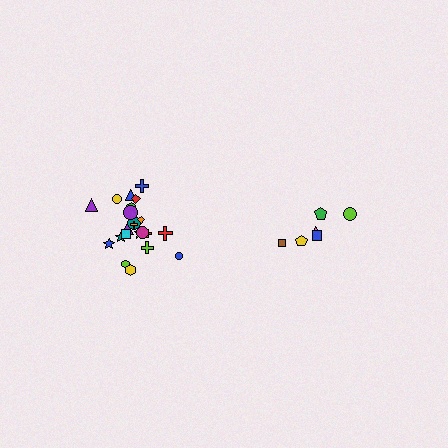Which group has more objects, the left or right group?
The left group.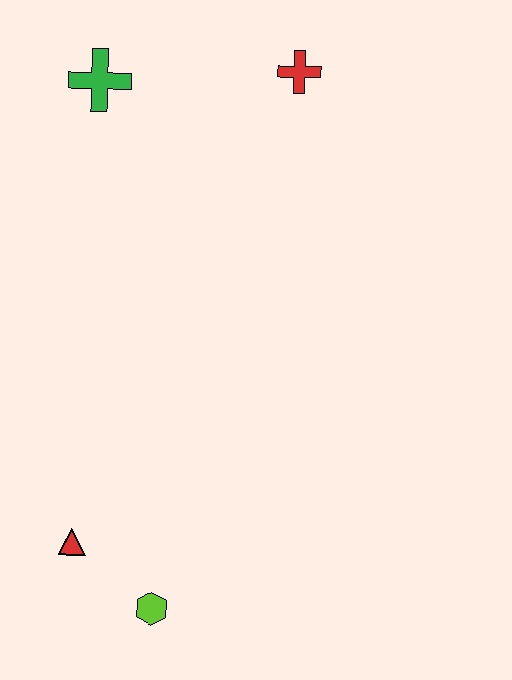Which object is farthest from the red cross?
The lime hexagon is farthest from the red cross.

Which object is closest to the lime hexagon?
The red triangle is closest to the lime hexagon.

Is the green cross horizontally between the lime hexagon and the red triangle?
Yes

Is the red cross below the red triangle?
No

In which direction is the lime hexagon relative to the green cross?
The lime hexagon is below the green cross.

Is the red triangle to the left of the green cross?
Yes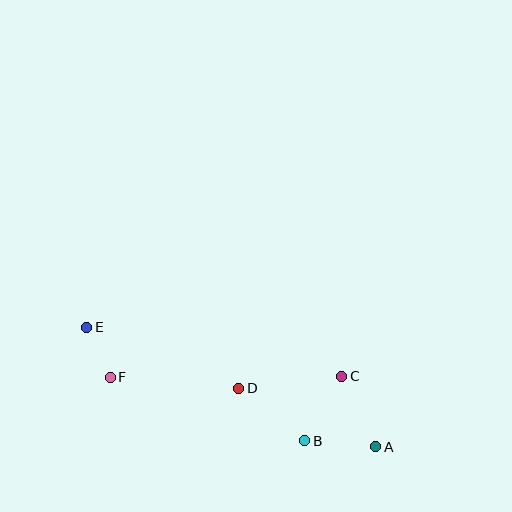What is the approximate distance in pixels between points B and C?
The distance between B and C is approximately 74 pixels.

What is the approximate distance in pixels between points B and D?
The distance between B and D is approximately 84 pixels.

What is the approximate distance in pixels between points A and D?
The distance between A and D is approximately 149 pixels.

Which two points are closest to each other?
Points E and F are closest to each other.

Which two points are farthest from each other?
Points A and E are farthest from each other.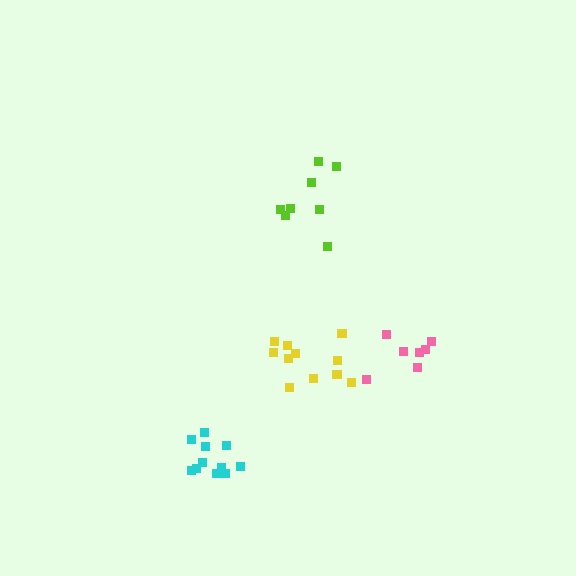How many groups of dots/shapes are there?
There are 4 groups.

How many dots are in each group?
Group 1: 11 dots, Group 2: 11 dots, Group 3: 8 dots, Group 4: 7 dots (37 total).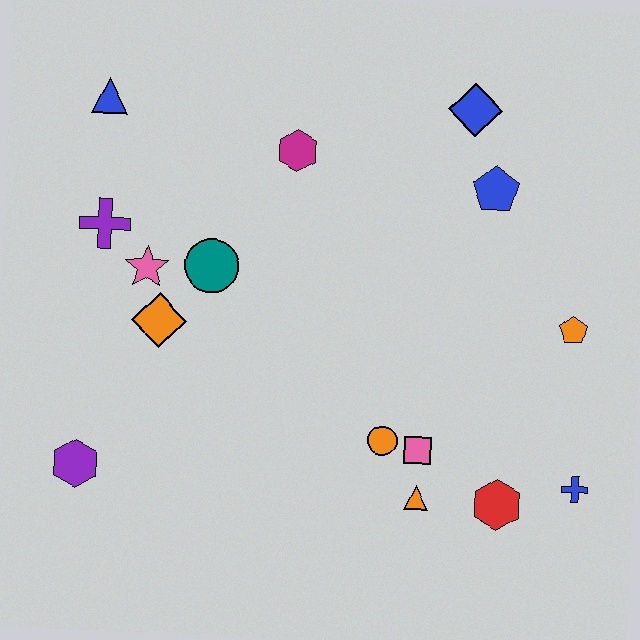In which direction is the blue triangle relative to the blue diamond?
The blue triangle is to the left of the blue diamond.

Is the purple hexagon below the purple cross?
Yes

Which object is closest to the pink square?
The orange circle is closest to the pink square.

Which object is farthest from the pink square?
The blue triangle is farthest from the pink square.